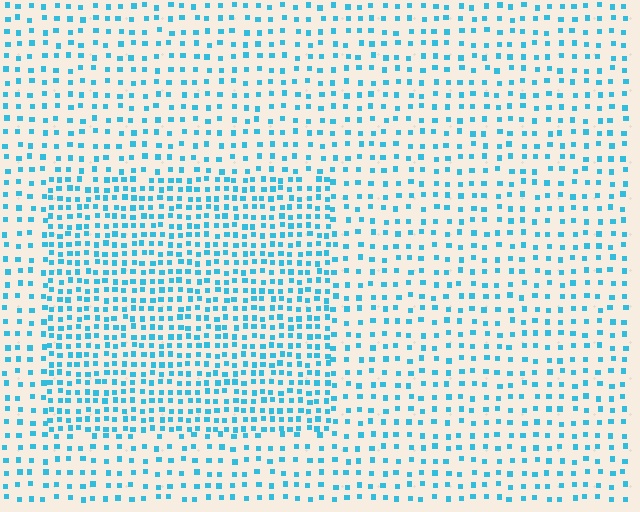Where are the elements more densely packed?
The elements are more densely packed inside the rectangle boundary.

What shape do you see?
I see a rectangle.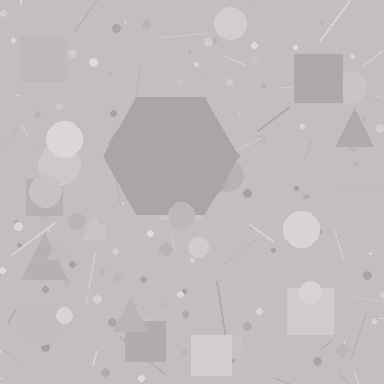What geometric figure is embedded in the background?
A hexagon is embedded in the background.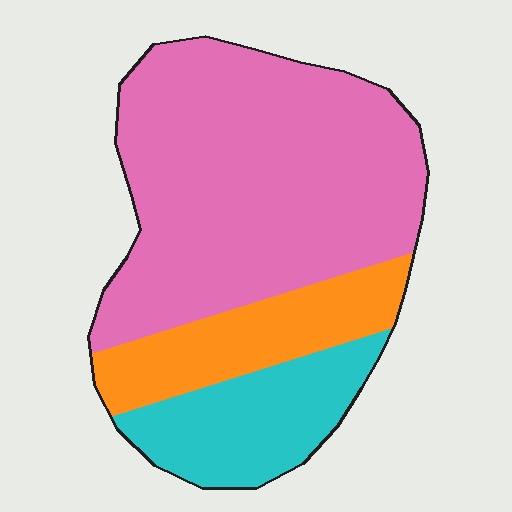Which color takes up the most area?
Pink, at roughly 60%.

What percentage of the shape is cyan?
Cyan covers around 20% of the shape.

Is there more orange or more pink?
Pink.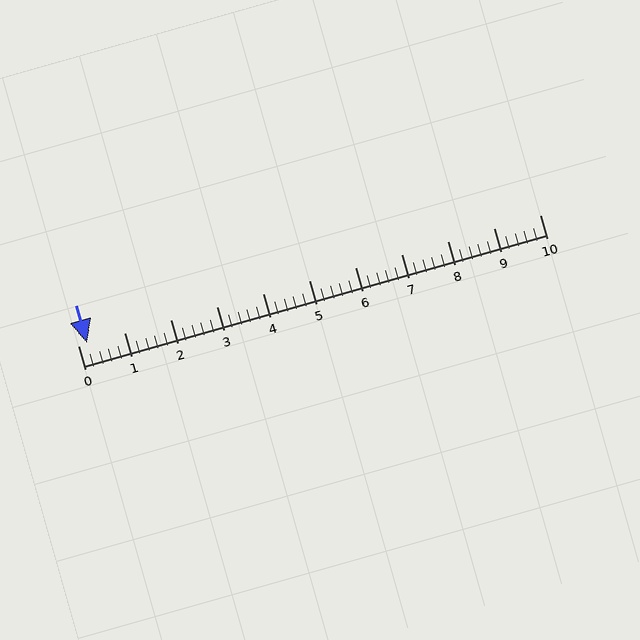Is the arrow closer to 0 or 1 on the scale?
The arrow is closer to 0.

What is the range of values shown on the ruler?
The ruler shows values from 0 to 10.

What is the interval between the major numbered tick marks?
The major tick marks are spaced 1 units apart.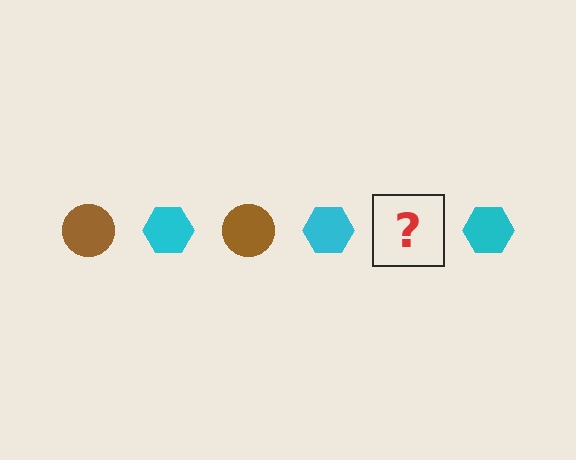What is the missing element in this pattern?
The missing element is a brown circle.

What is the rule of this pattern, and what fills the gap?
The rule is that the pattern alternates between brown circle and cyan hexagon. The gap should be filled with a brown circle.